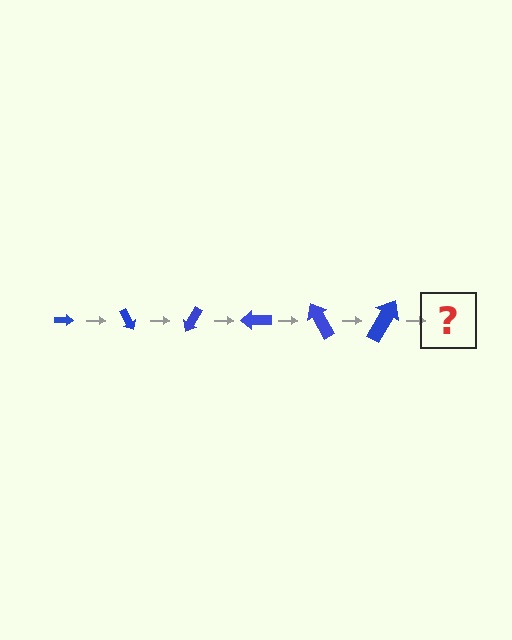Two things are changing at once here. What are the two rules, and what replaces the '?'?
The two rules are that the arrow grows larger each step and it rotates 60 degrees each step. The '?' should be an arrow, larger than the previous one and rotated 360 degrees from the start.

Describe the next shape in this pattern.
It should be an arrow, larger than the previous one and rotated 360 degrees from the start.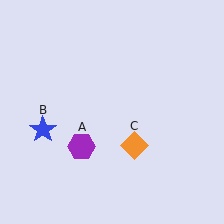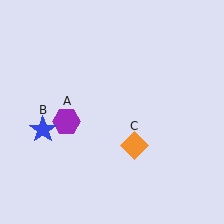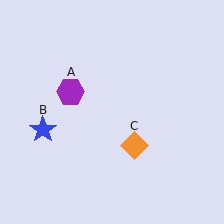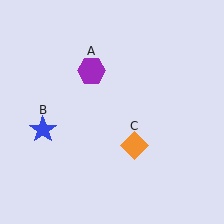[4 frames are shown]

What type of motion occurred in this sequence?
The purple hexagon (object A) rotated clockwise around the center of the scene.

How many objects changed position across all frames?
1 object changed position: purple hexagon (object A).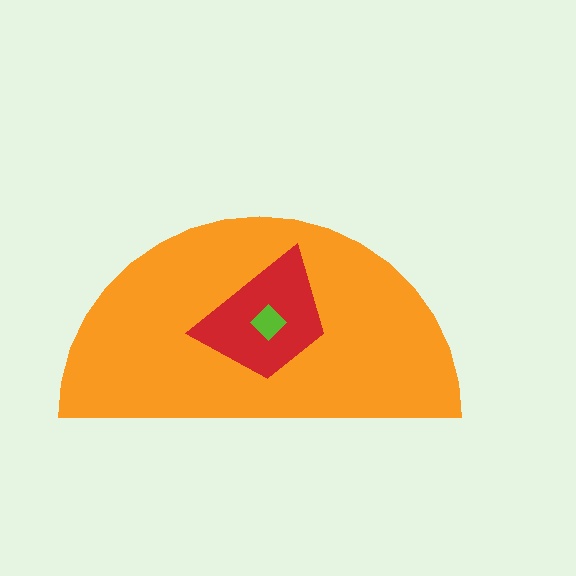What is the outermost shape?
The orange semicircle.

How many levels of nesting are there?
3.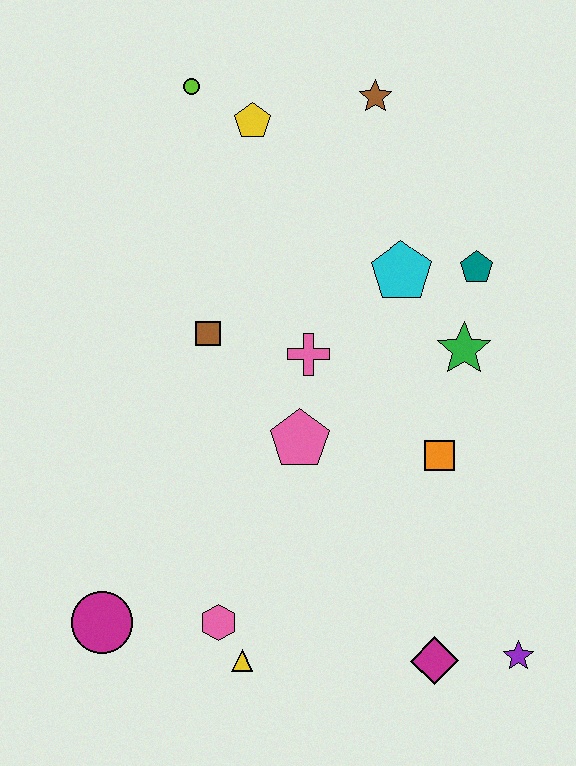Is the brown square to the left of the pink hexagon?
Yes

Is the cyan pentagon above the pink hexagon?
Yes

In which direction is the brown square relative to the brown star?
The brown square is below the brown star.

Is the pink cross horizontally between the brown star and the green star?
No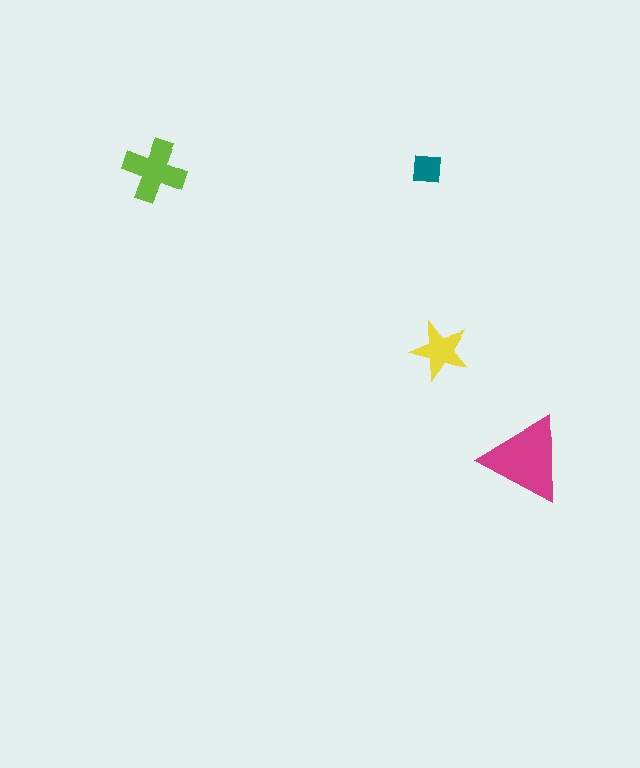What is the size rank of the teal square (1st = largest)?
4th.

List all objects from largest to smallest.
The magenta triangle, the lime cross, the yellow star, the teal square.